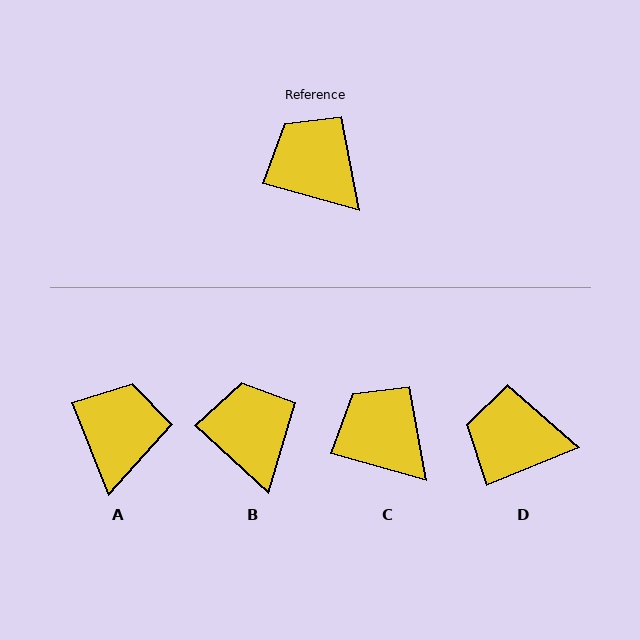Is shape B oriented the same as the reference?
No, it is off by about 27 degrees.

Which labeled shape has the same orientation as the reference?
C.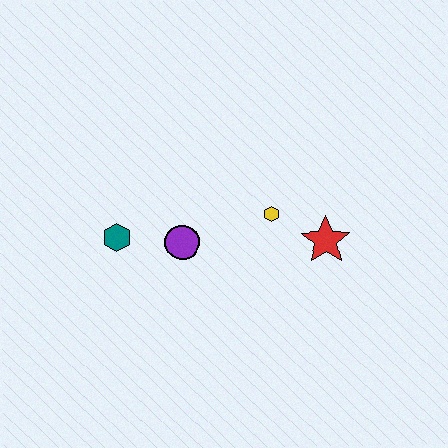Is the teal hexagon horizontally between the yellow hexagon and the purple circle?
No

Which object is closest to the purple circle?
The teal hexagon is closest to the purple circle.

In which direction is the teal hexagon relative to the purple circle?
The teal hexagon is to the left of the purple circle.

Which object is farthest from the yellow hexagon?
The teal hexagon is farthest from the yellow hexagon.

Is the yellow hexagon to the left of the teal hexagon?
No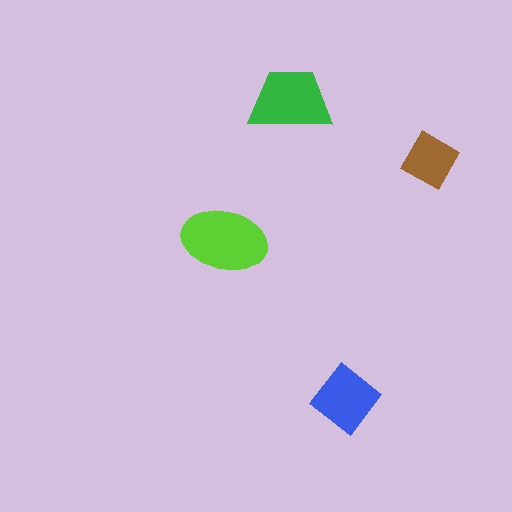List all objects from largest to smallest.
The lime ellipse, the green trapezoid, the blue diamond, the brown diamond.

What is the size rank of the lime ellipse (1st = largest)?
1st.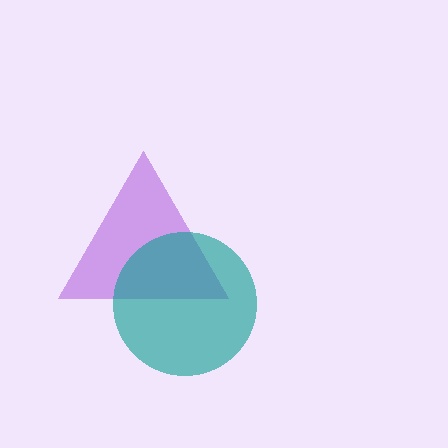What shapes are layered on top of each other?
The layered shapes are: a purple triangle, a teal circle.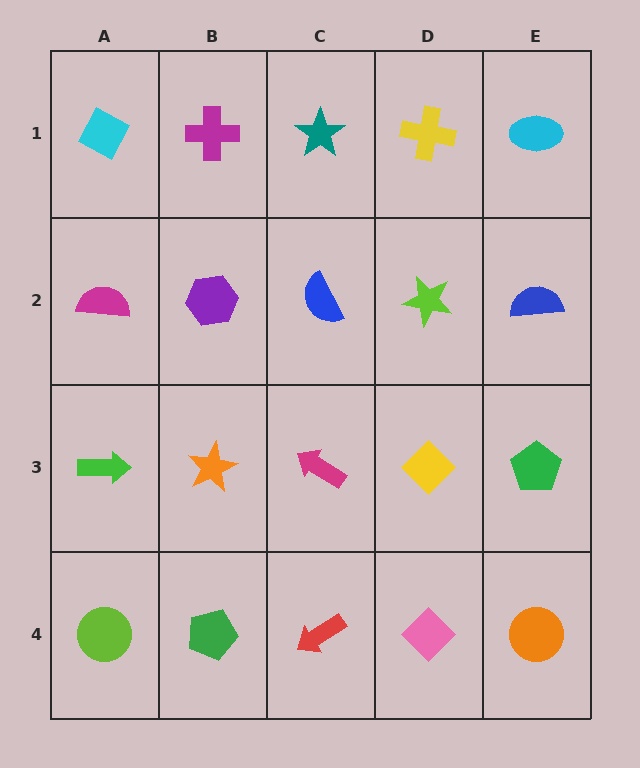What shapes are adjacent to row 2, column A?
A cyan diamond (row 1, column A), a green arrow (row 3, column A), a purple hexagon (row 2, column B).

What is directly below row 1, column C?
A blue semicircle.